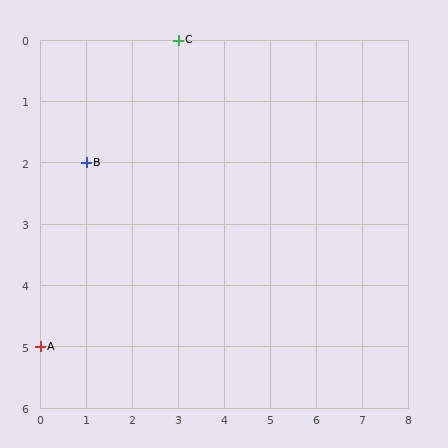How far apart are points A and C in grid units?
Points A and C are 3 columns and 5 rows apart (about 5.8 grid units diagonally).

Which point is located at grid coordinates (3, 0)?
Point C is at (3, 0).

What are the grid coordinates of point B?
Point B is at grid coordinates (1, 2).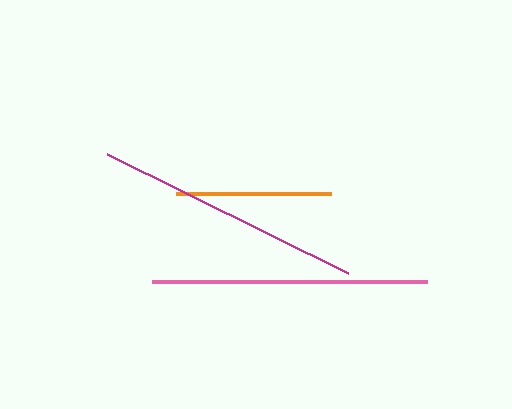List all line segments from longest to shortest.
From longest to shortest: pink, magenta, orange.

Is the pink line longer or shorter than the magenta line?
The pink line is longer than the magenta line.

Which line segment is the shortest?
The orange line is the shortest at approximately 155 pixels.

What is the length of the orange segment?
The orange segment is approximately 155 pixels long.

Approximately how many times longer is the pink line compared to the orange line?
The pink line is approximately 1.8 times the length of the orange line.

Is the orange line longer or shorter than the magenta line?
The magenta line is longer than the orange line.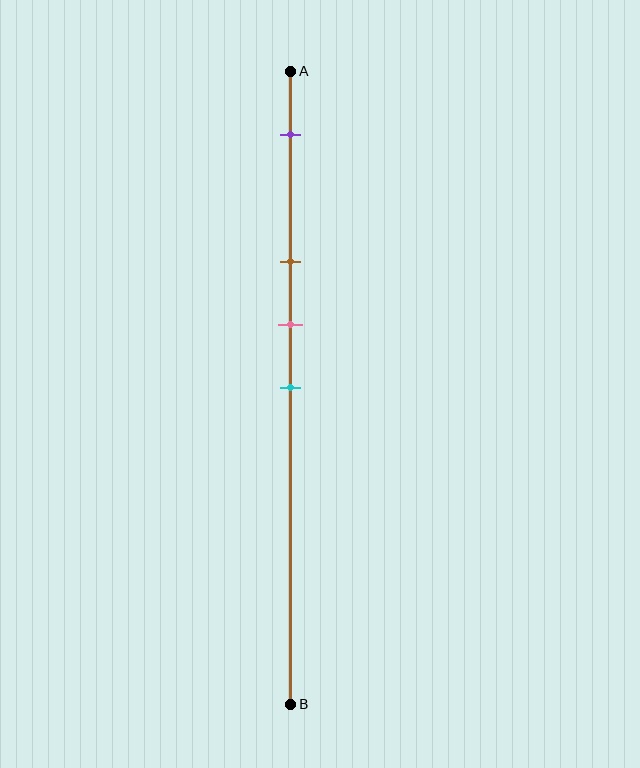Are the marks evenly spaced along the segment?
No, the marks are not evenly spaced.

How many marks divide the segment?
There are 4 marks dividing the segment.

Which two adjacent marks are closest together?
The pink and cyan marks are the closest adjacent pair.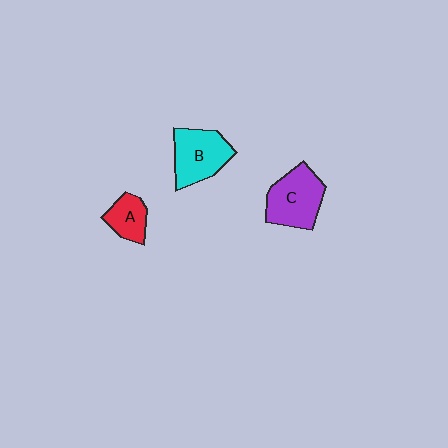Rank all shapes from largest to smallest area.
From largest to smallest: C (purple), B (cyan), A (red).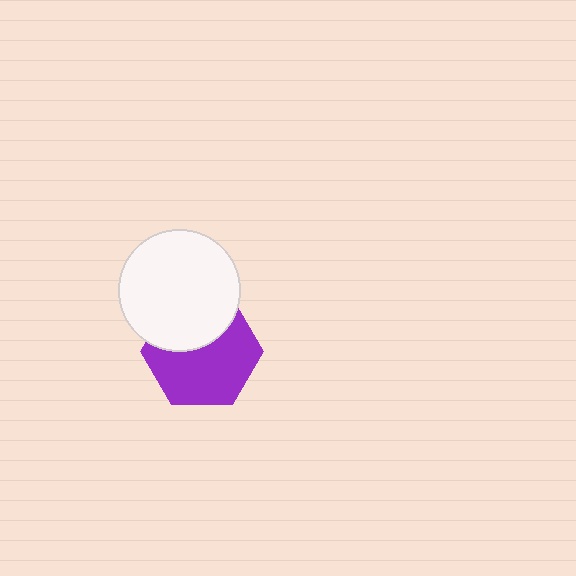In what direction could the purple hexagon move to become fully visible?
The purple hexagon could move down. That would shift it out from behind the white circle entirely.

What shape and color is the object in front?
The object in front is a white circle.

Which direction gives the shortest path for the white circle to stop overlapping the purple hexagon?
Moving up gives the shortest separation.